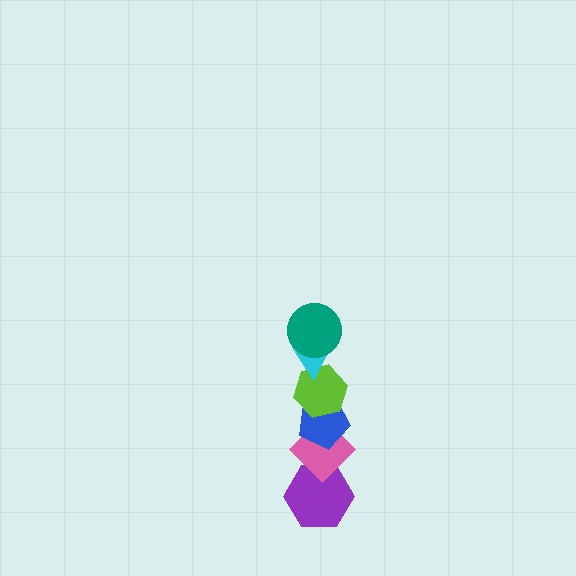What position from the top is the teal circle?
The teal circle is 1st from the top.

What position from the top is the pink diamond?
The pink diamond is 5th from the top.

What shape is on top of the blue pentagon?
The lime hexagon is on top of the blue pentagon.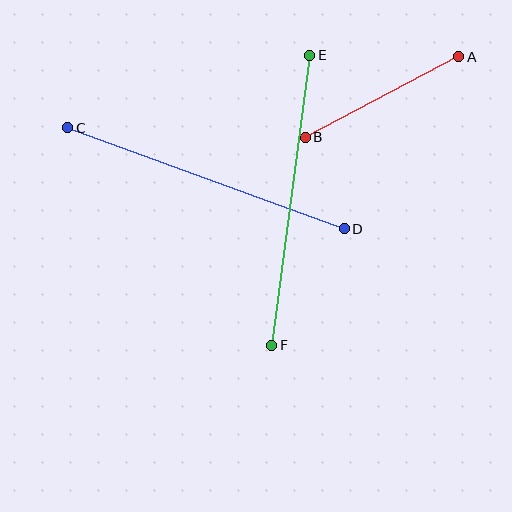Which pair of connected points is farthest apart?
Points C and D are farthest apart.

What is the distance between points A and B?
The distance is approximately 173 pixels.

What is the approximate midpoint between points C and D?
The midpoint is at approximately (206, 178) pixels.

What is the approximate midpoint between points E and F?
The midpoint is at approximately (291, 200) pixels.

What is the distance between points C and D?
The distance is approximately 294 pixels.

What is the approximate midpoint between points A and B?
The midpoint is at approximately (382, 97) pixels.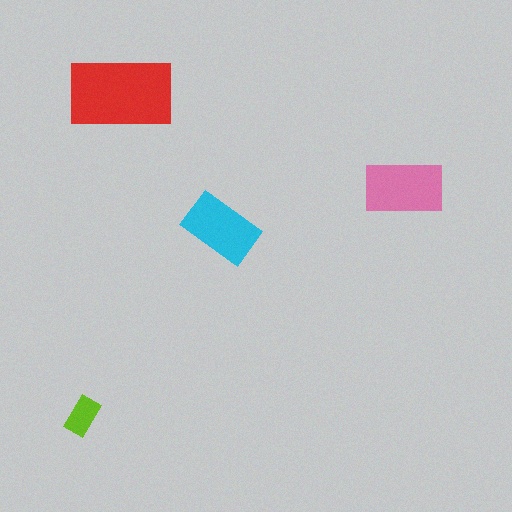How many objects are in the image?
There are 4 objects in the image.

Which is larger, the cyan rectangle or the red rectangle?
The red one.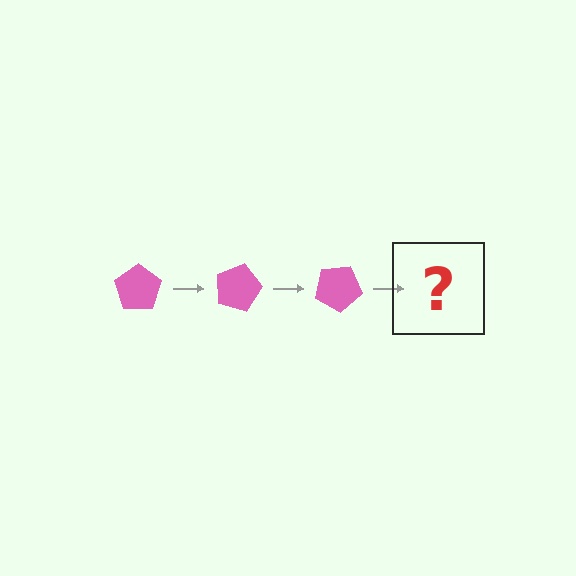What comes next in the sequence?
The next element should be a pink pentagon rotated 45 degrees.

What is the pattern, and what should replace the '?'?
The pattern is that the pentagon rotates 15 degrees each step. The '?' should be a pink pentagon rotated 45 degrees.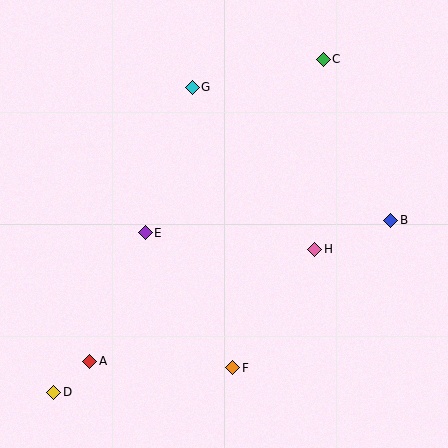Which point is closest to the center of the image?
Point E at (145, 233) is closest to the center.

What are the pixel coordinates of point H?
Point H is at (315, 249).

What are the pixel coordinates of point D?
Point D is at (54, 392).